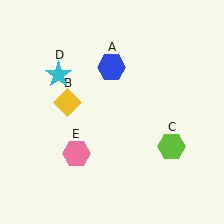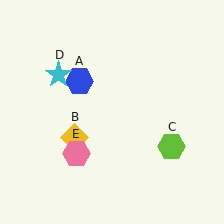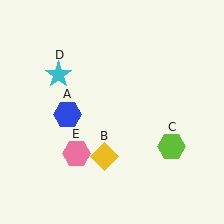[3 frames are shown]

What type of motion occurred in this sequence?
The blue hexagon (object A), yellow diamond (object B) rotated counterclockwise around the center of the scene.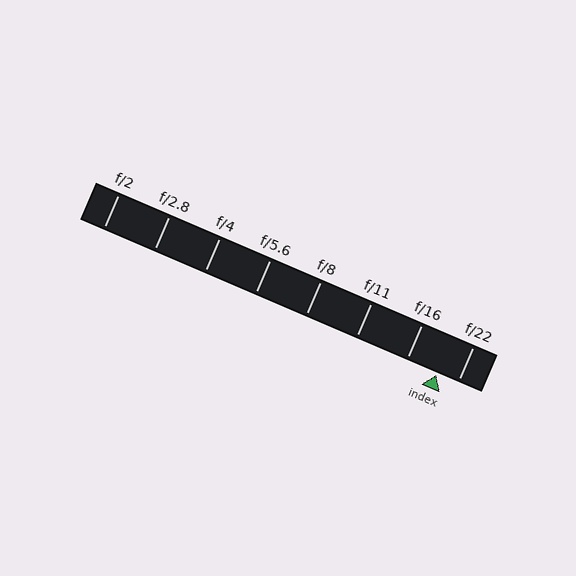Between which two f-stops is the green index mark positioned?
The index mark is between f/16 and f/22.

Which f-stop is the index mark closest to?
The index mark is closest to f/22.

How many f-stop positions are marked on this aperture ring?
There are 8 f-stop positions marked.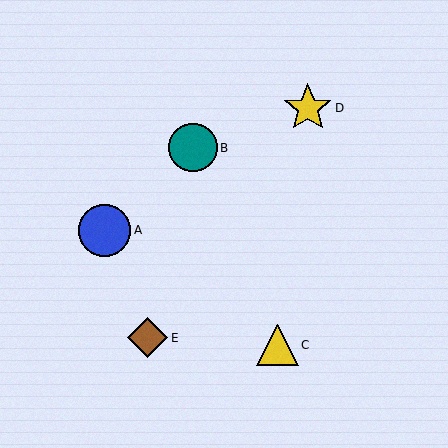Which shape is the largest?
The blue circle (labeled A) is the largest.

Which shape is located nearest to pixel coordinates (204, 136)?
The teal circle (labeled B) at (193, 148) is nearest to that location.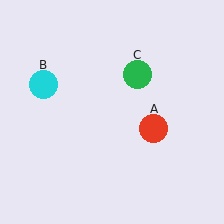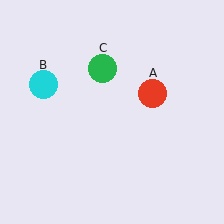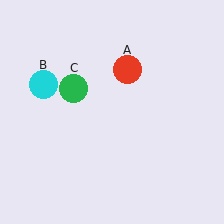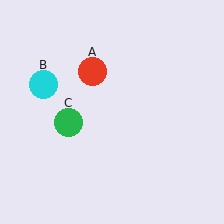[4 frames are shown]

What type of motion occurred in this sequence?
The red circle (object A), green circle (object C) rotated counterclockwise around the center of the scene.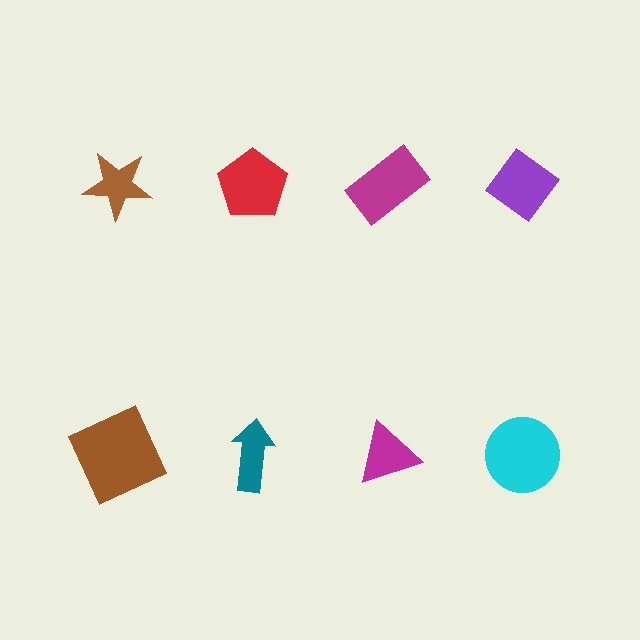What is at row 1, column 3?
A magenta rectangle.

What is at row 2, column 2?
A teal arrow.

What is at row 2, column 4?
A cyan circle.